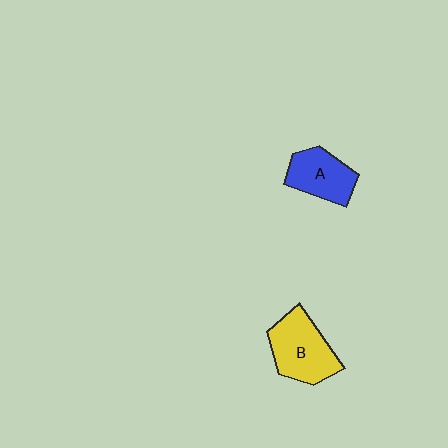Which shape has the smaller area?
Shape A (blue).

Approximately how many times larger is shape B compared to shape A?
Approximately 1.3 times.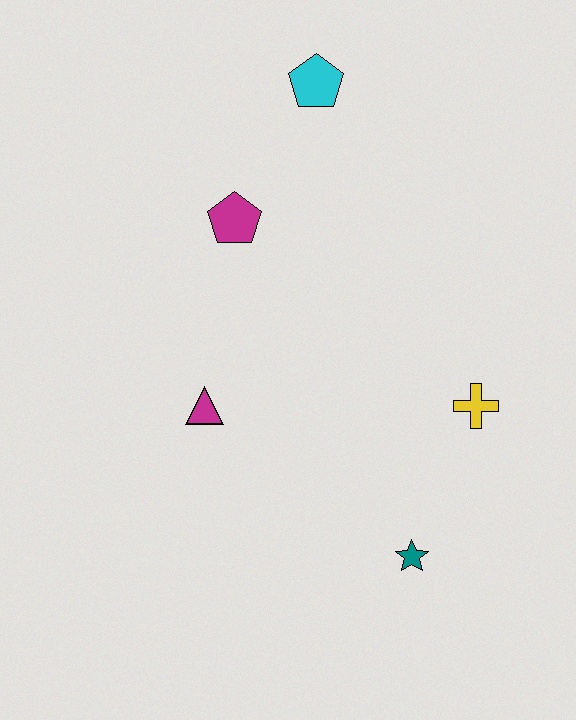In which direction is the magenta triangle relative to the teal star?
The magenta triangle is to the left of the teal star.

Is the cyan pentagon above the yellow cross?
Yes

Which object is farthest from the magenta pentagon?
The teal star is farthest from the magenta pentagon.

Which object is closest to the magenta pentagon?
The cyan pentagon is closest to the magenta pentagon.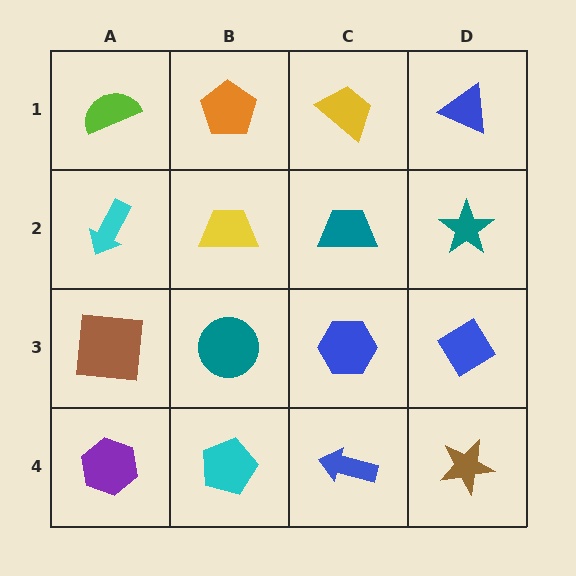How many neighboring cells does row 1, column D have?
2.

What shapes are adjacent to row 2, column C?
A yellow trapezoid (row 1, column C), a blue hexagon (row 3, column C), a yellow trapezoid (row 2, column B), a teal star (row 2, column D).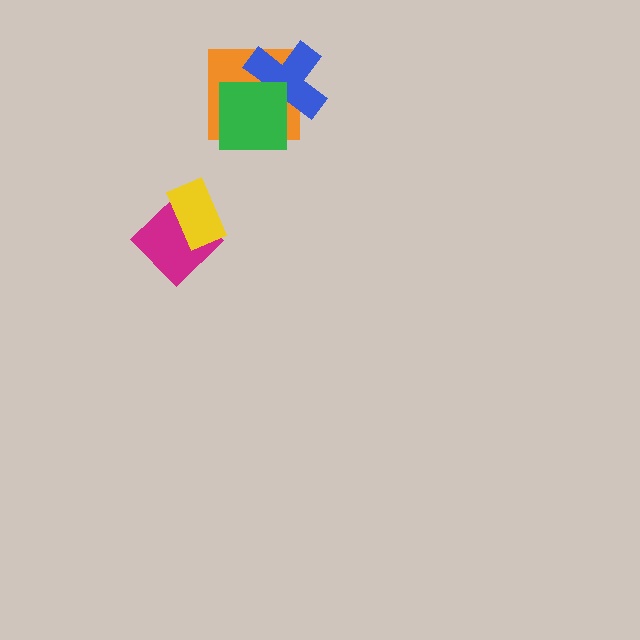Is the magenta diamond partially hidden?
Yes, it is partially covered by another shape.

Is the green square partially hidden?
No, no other shape covers it.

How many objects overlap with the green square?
2 objects overlap with the green square.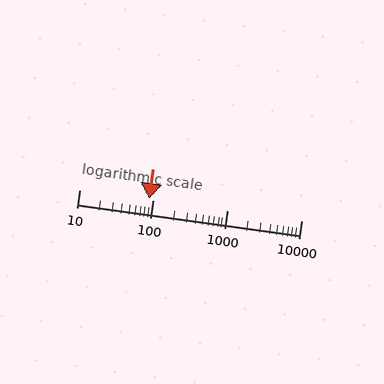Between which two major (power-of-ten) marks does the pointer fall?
The pointer is between 10 and 100.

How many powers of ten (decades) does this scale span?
The scale spans 3 decades, from 10 to 10000.